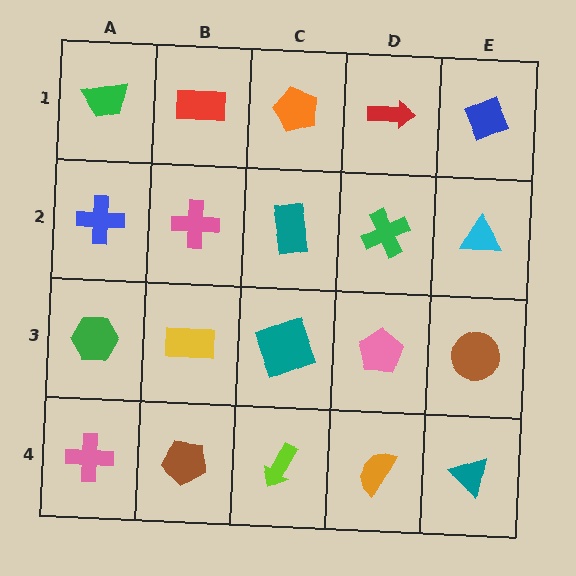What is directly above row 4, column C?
A teal square.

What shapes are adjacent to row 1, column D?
A green cross (row 2, column D), an orange pentagon (row 1, column C), a blue diamond (row 1, column E).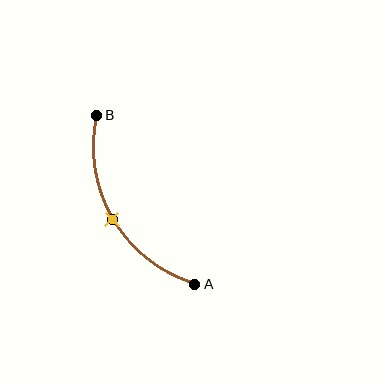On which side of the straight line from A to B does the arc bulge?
The arc bulges to the left of the straight line connecting A and B.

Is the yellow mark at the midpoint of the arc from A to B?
Yes. The yellow mark lies on the arc at equal arc-length from both A and B — it is the arc midpoint.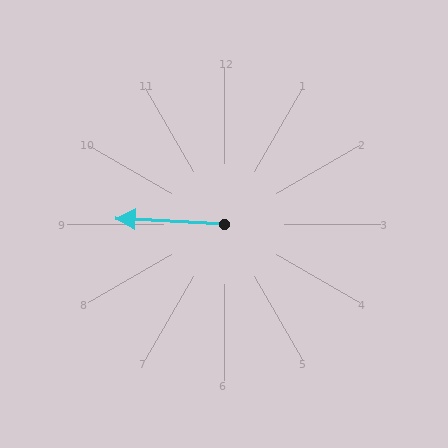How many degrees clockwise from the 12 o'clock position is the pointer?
Approximately 273 degrees.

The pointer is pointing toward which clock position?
Roughly 9 o'clock.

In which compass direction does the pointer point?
West.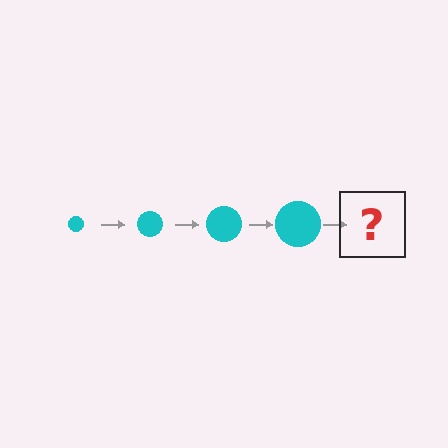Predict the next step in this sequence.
The next step is a cyan circle, larger than the previous one.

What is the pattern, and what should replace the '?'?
The pattern is that the circle gets progressively larger each step. The '?' should be a cyan circle, larger than the previous one.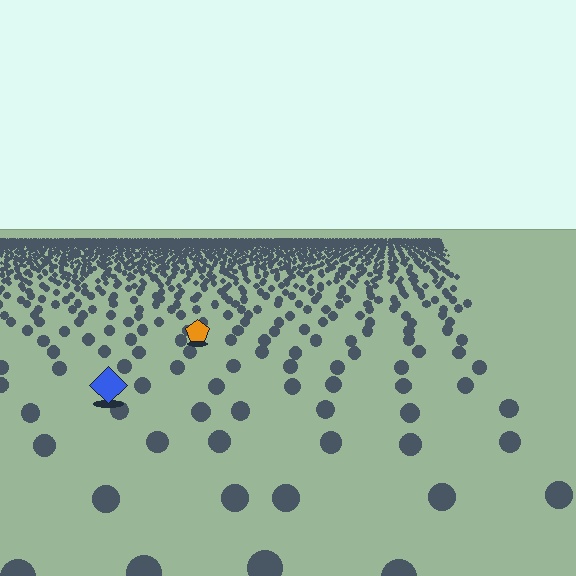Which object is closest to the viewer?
The blue diamond is closest. The texture marks near it are larger and more spread out.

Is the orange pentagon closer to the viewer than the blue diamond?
No. The blue diamond is closer — you can tell from the texture gradient: the ground texture is coarser near it.